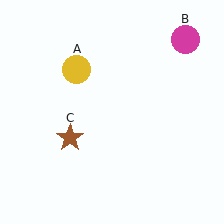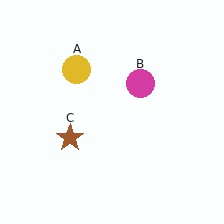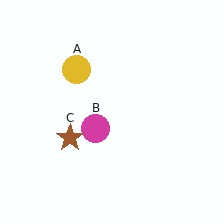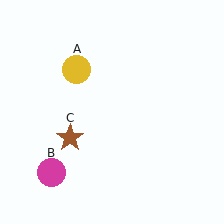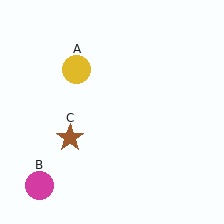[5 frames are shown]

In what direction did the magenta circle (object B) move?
The magenta circle (object B) moved down and to the left.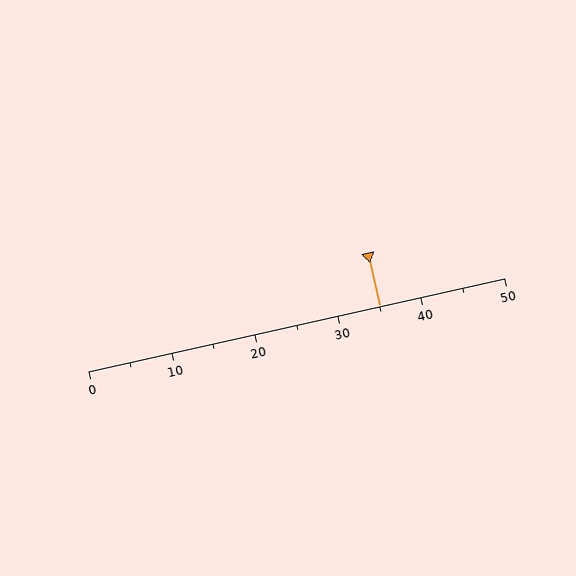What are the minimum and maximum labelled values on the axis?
The axis runs from 0 to 50.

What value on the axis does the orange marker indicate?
The marker indicates approximately 35.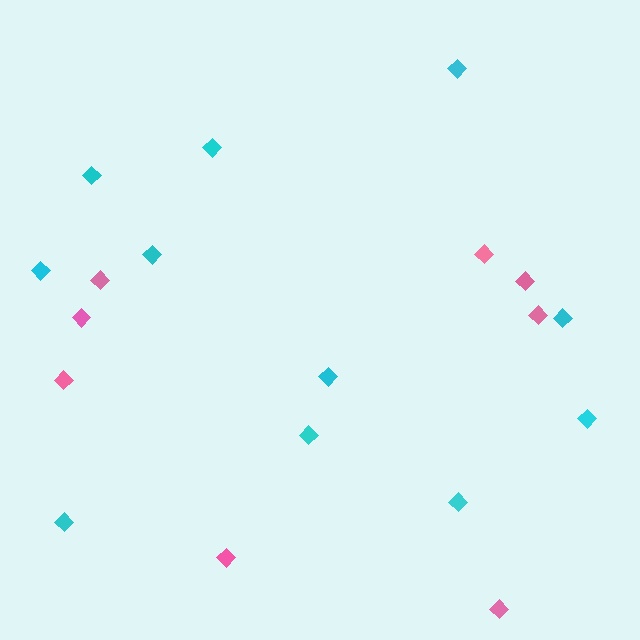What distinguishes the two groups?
There are 2 groups: one group of pink diamonds (8) and one group of cyan diamonds (11).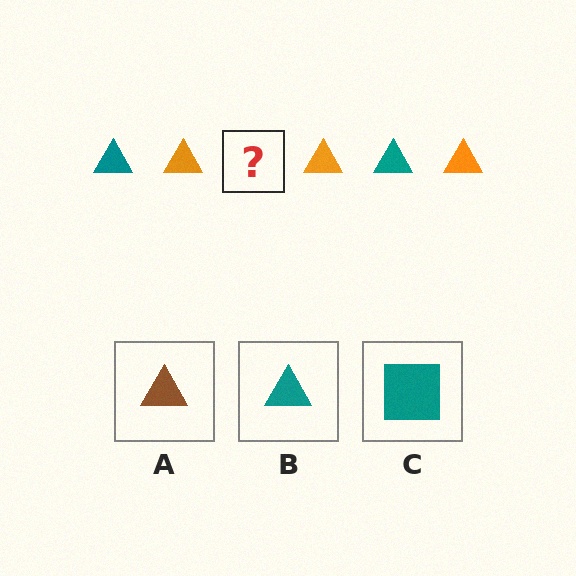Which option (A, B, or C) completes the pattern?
B.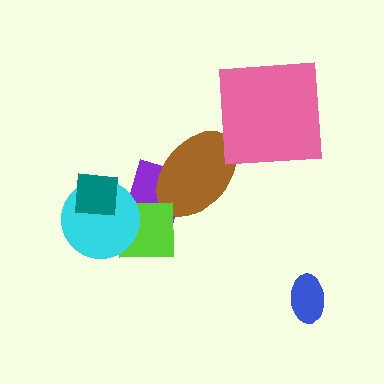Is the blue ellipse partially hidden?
No, no other shape covers it.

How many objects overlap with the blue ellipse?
0 objects overlap with the blue ellipse.